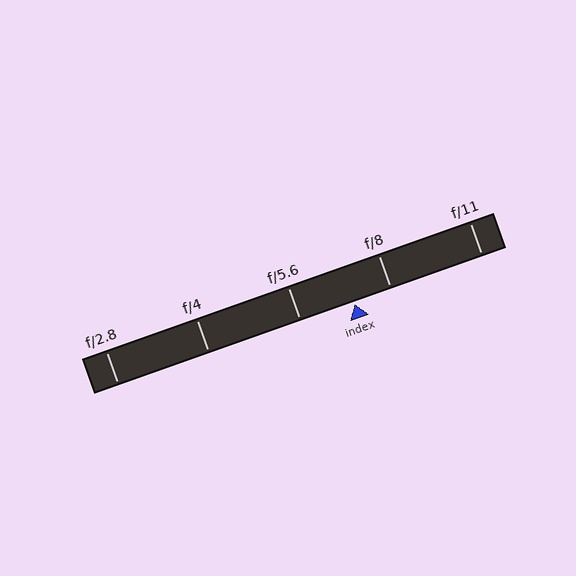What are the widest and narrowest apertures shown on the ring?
The widest aperture shown is f/2.8 and the narrowest is f/11.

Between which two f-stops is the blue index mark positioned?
The index mark is between f/5.6 and f/8.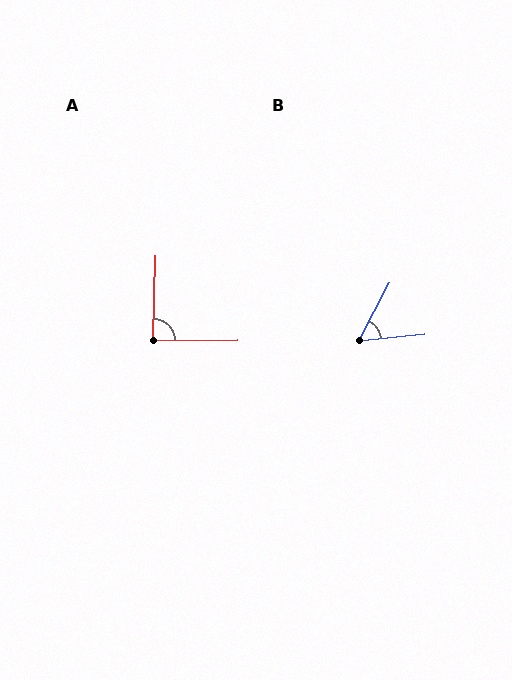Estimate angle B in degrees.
Approximately 57 degrees.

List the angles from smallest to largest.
B (57°), A (88°).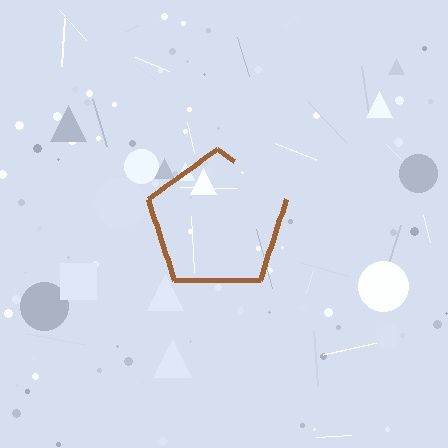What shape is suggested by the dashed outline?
The dashed outline suggests a pentagon.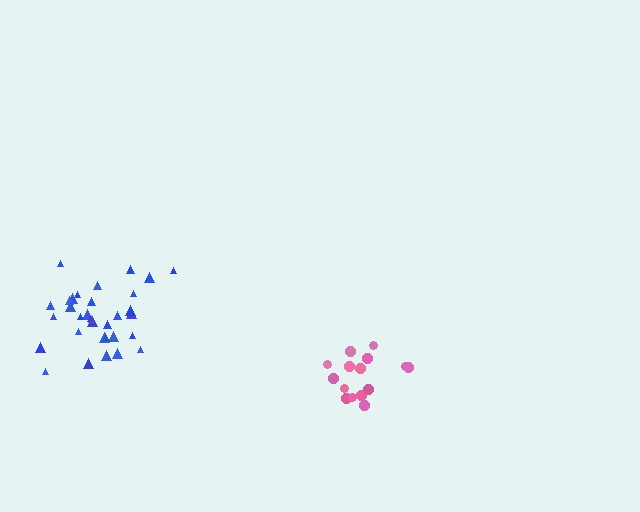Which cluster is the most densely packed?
Blue.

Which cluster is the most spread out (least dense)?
Pink.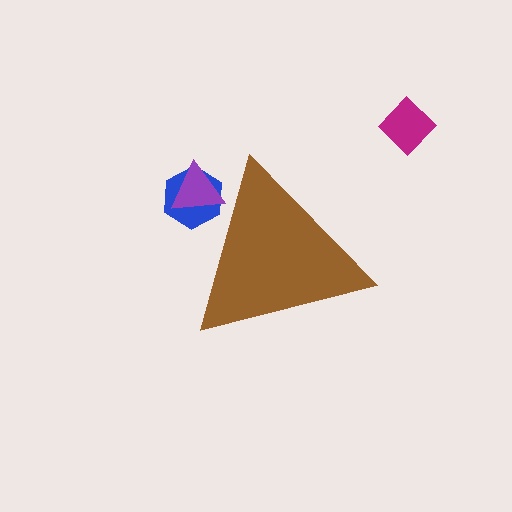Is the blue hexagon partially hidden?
Yes, the blue hexagon is partially hidden behind the brown triangle.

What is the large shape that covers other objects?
A brown triangle.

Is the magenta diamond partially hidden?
No, the magenta diamond is fully visible.